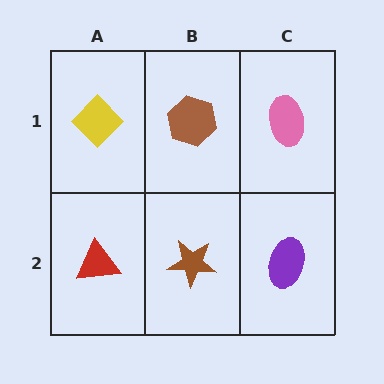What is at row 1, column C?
A pink ellipse.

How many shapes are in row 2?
3 shapes.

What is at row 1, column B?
A brown hexagon.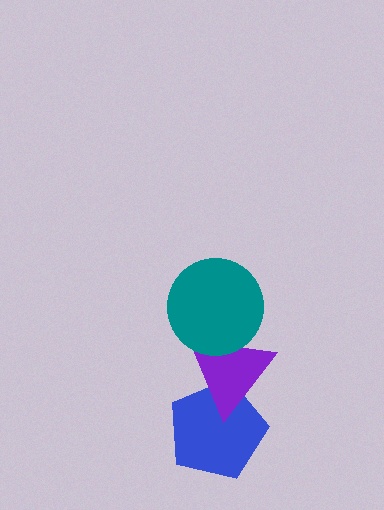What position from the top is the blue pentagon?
The blue pentagon is 3rd from the top.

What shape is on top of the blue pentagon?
The purple triangle is on top of the blue pentagon.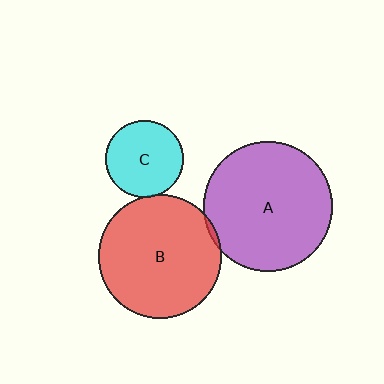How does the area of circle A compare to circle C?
Approximately 2.8 times.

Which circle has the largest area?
Circle A (purple).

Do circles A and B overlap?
Yes.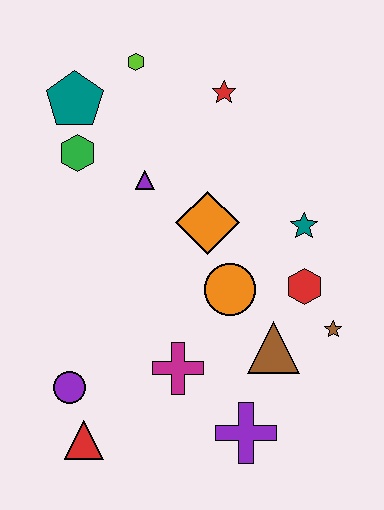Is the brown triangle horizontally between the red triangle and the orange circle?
No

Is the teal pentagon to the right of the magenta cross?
No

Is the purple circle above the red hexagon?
No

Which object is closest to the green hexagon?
The teal pentagon is closest to the green hexagon.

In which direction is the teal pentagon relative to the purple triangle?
The teal pentagon is above the purple triangle.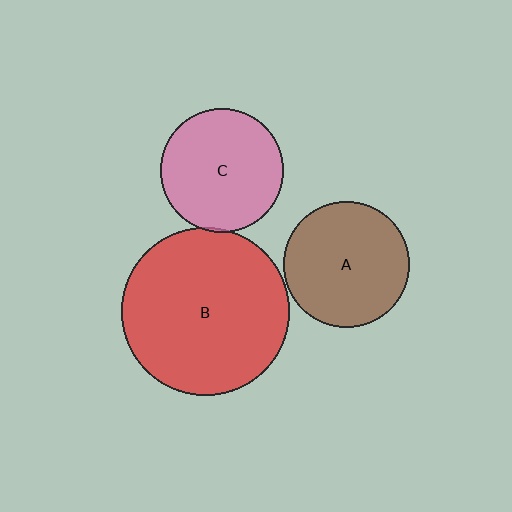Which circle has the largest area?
Circle B (red).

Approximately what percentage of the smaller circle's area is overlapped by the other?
Approximately 5%.